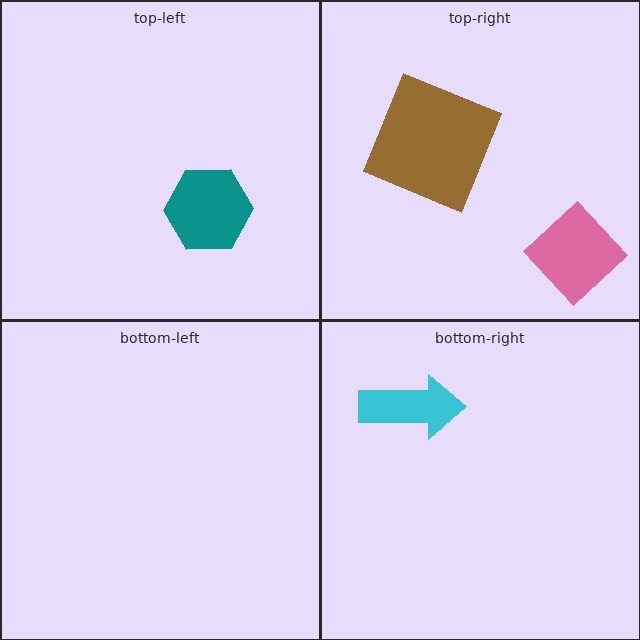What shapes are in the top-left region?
The teal hexagon.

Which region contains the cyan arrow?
The bottom-right region.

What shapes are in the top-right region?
The brown square, the pink diamond.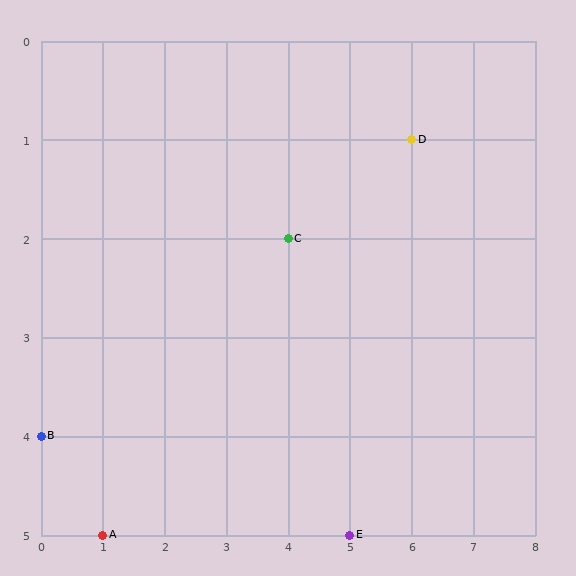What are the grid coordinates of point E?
Point E is at grid coordinates (5, 5).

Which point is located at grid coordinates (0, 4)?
Point B is at (0, 4).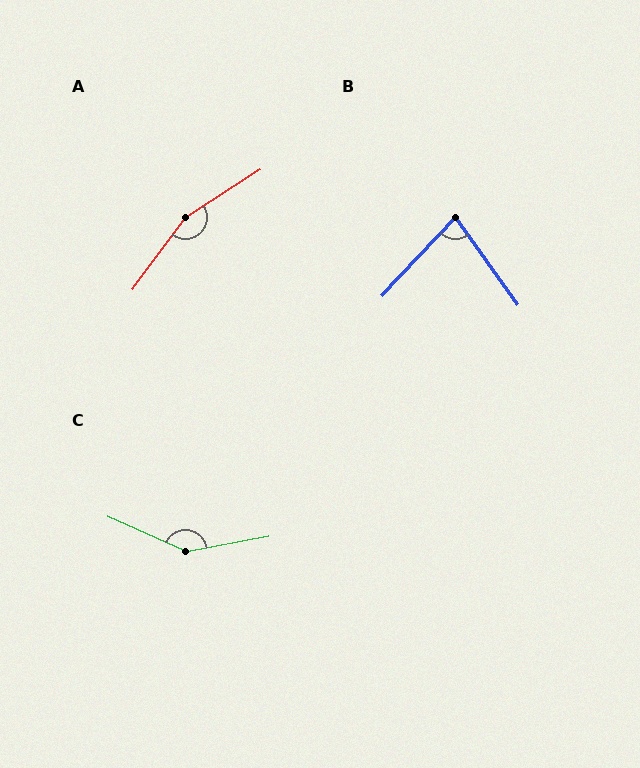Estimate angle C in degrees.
Approximately 146 degrees.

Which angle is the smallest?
B, at approximately 79 degrees.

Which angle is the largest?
A, at approximately 159 degrees.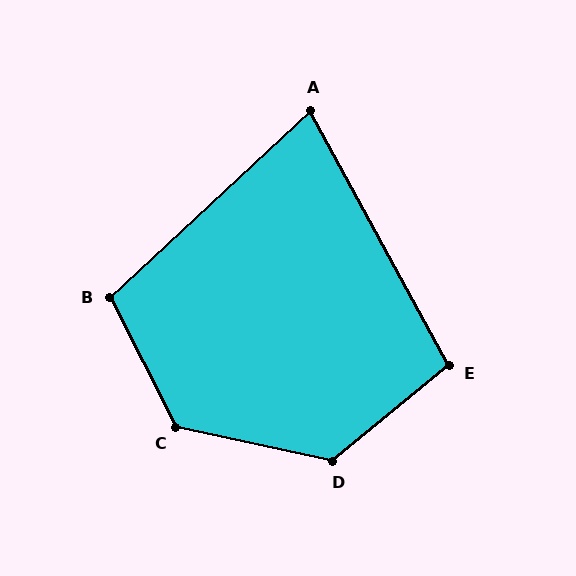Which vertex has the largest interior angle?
C, at approximately 129 degrees.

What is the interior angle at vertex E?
Approximately 101 degrees (obtuse).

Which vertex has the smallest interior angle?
A, at approximately 76 degrees.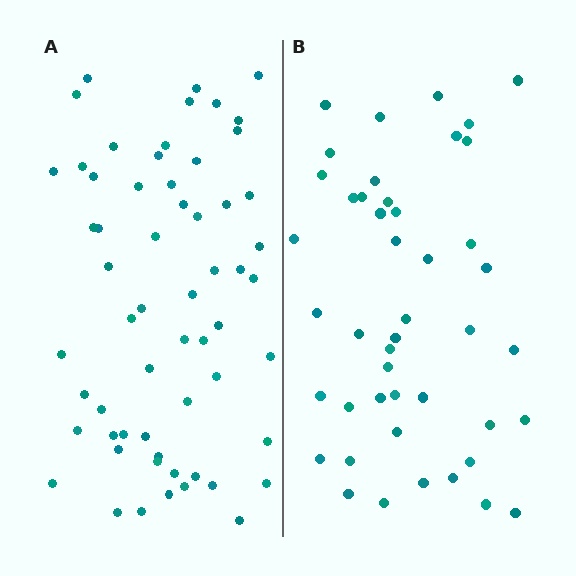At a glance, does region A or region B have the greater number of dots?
Region A (the left region) has more dots.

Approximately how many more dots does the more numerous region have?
Region A has approximately 15 more dots than region B.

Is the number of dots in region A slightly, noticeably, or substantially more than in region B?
Region A has noticeably more, but not dramatically so. The ratio is roughly 1.3 to 1.